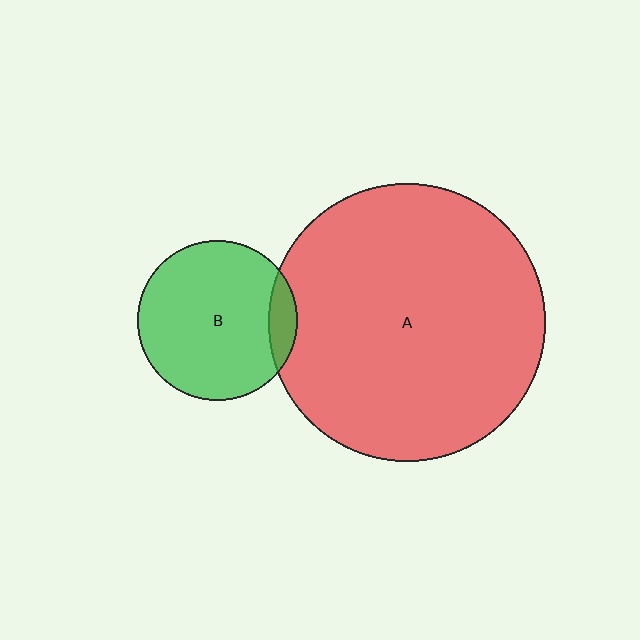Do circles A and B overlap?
Yes.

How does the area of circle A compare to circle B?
Approximately 3.0 times.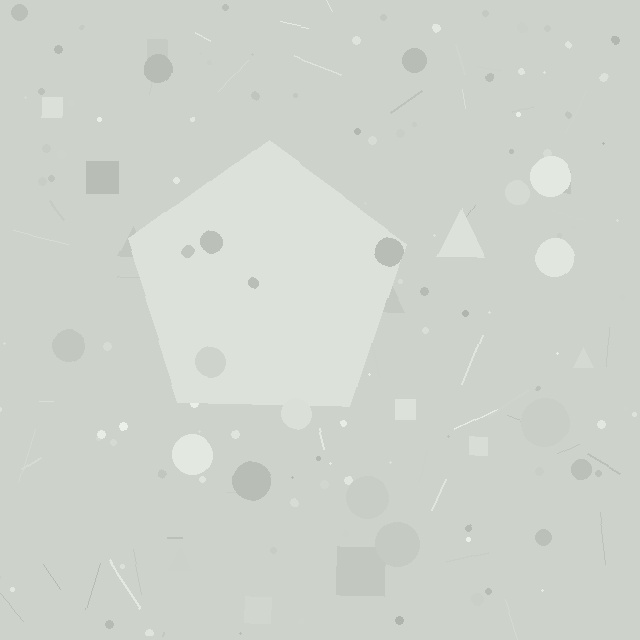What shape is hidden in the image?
A pentagon is hidden in the image.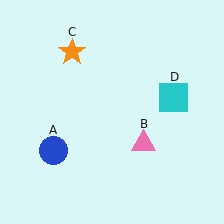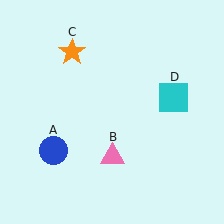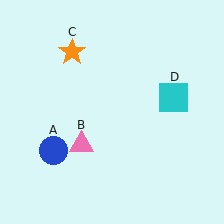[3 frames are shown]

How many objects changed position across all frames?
1 object changed position: pink triangle (object B).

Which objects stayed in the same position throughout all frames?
Blue circle (object A) and orange star (object C) and cyan square (object D) remained stationary.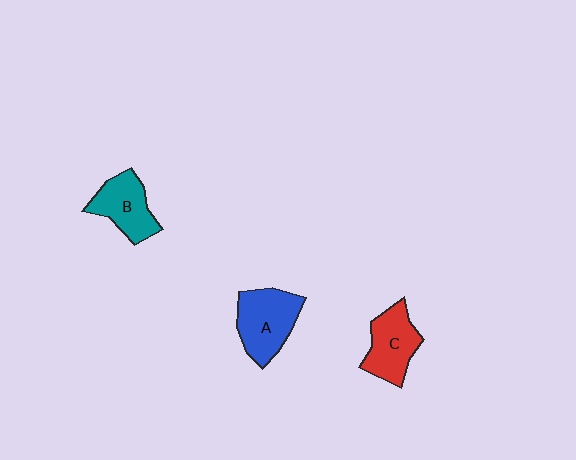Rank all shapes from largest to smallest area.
From largest to smallest: A (blue), C (red), B (teal).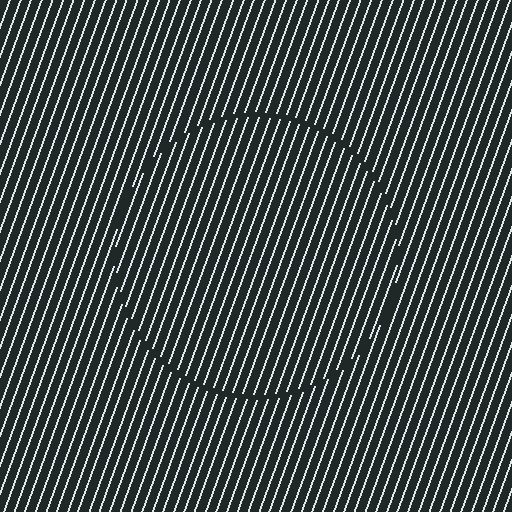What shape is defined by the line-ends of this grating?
An illusory circle. The interior of the shape contains the same grating, shifted by half a period — the contour is defined by the phase discontinuity where line-ends from the inner and outer gratings abut.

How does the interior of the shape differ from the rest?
The interior of the shape contains the same grating, shifted by half a period — the contour is defined by the phase discontinuity where line-ends from the inner and outer gratings abut.